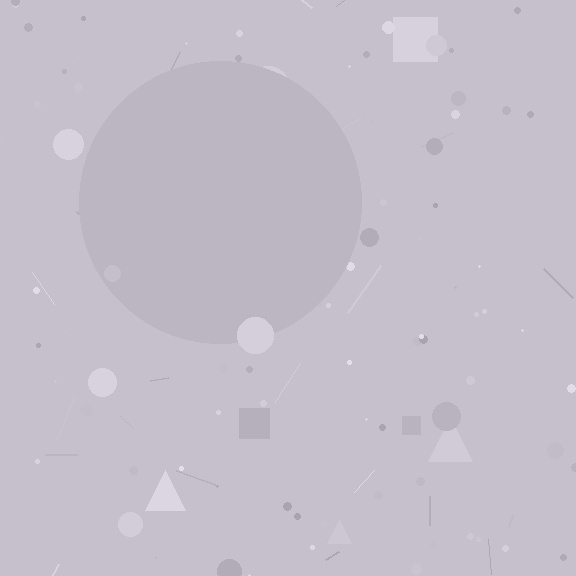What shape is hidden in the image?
A circle is hidden in the image.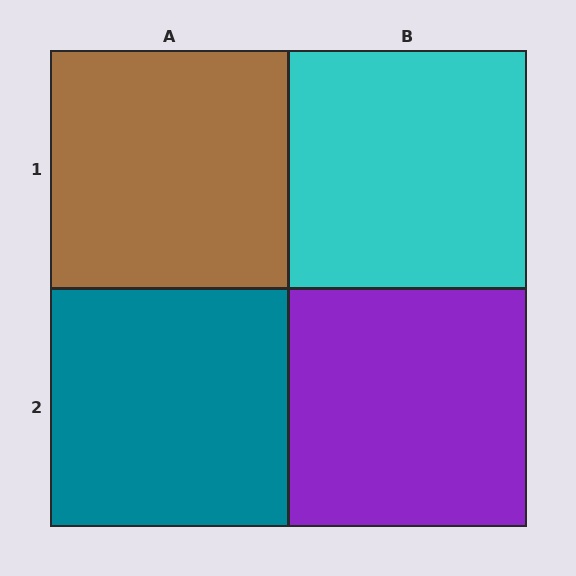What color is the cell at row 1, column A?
Brown.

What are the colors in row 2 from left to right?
Teal, purple.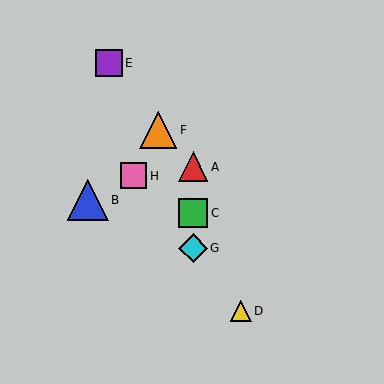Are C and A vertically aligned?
Yes, both are at x≈193.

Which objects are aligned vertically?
Objects A, C, G are aligned vertically.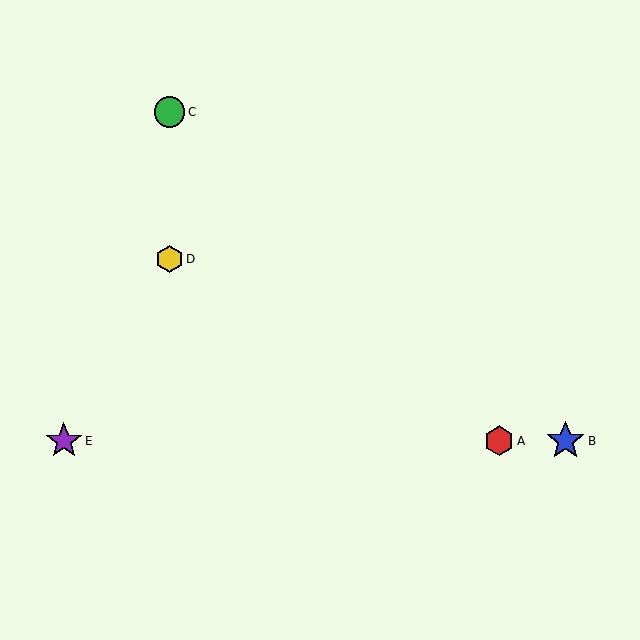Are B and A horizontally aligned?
Yes, both are at y≈441.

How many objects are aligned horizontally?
3 objects (A, B, E) are aligned horizontally.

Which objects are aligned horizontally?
Objects A, B, E are aligned horizontally.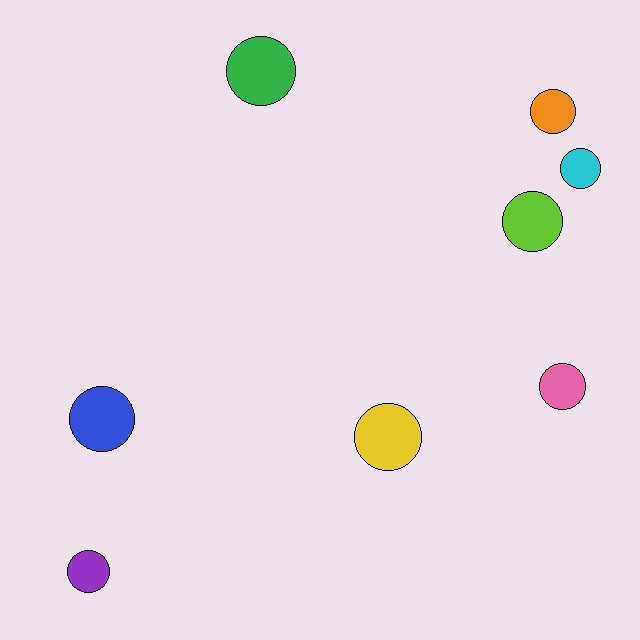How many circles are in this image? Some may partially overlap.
There are 8 circles.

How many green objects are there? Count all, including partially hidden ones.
There is 1 green object.